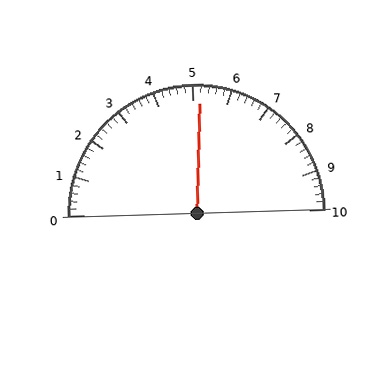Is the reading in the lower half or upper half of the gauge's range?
The reading is in the upper half of the range (0 to 10).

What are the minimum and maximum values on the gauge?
The gauge ranges from 0 to 10.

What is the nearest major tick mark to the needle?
The nearest major tick mark is 5.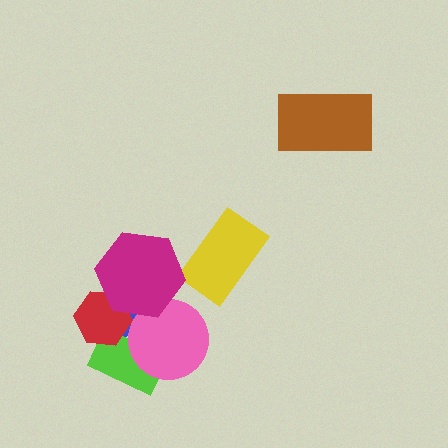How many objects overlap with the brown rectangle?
0 objects overlap with the brown rectangle.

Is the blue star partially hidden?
Yes, it is partially covered by another shape.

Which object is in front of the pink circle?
The magenta hexagon is in front of the pink circle.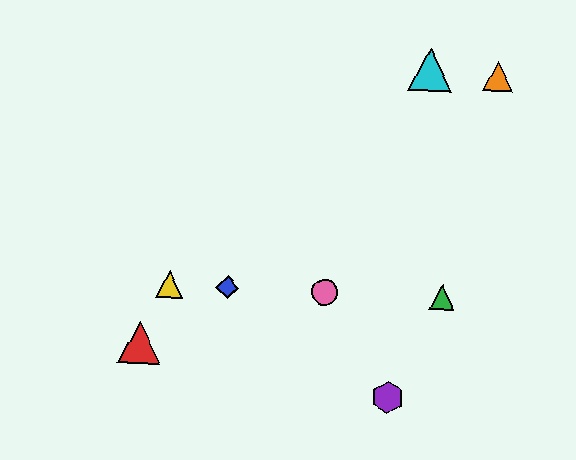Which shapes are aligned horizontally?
The blue diamond, the green triangle, the yellow triangle, the pink circle are aligned horizontally.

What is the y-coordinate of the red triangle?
The red triangle is at y≈342.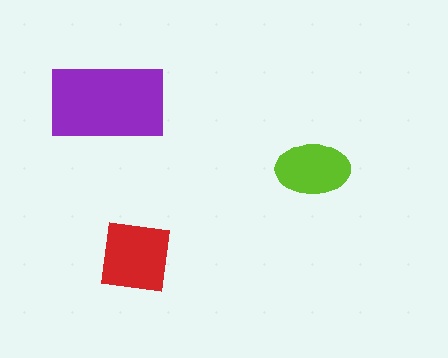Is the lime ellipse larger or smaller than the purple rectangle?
Smaller.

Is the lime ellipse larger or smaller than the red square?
Smaller.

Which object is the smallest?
The lime ellipse.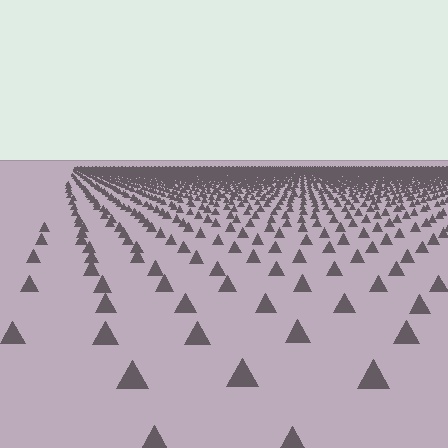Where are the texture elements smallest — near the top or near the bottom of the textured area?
Near the top.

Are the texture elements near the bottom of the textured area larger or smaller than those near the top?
Larger. Near the bottom, elements are closer to the viewer and appear at a bigger on-screen size.